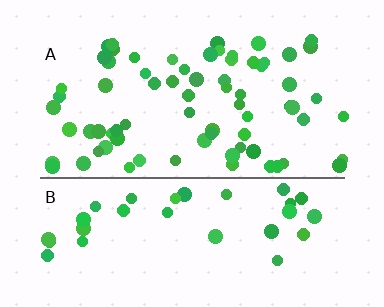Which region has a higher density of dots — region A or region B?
A (the top).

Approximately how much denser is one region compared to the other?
Approximately 2.0× — region A over region B.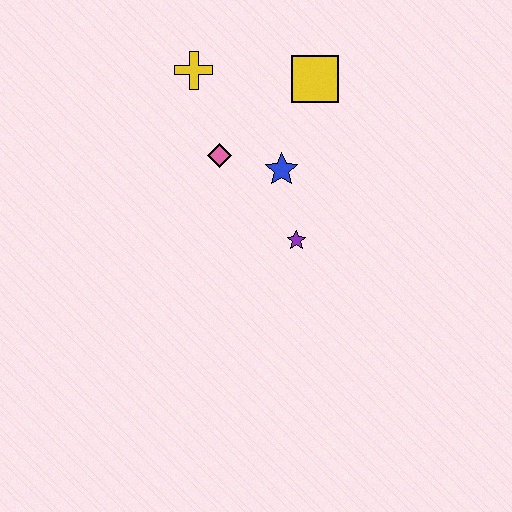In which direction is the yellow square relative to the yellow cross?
The yellow square is to the right of the yellow cross.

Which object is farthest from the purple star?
The yellow cross is farthest from the purple star.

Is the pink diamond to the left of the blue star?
Yes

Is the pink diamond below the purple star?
No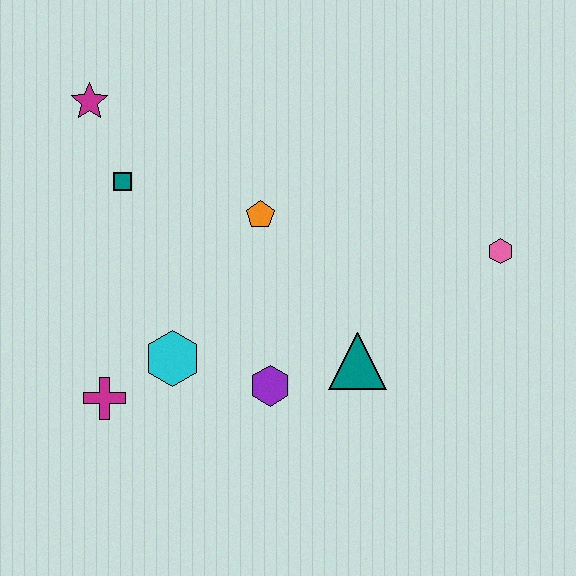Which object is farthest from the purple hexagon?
The magenta star is farthest from the purple hexagon.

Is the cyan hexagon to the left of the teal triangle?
Yes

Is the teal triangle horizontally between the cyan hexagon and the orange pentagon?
No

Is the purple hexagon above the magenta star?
No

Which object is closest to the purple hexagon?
The teal triangle is closest to the purple hexagon.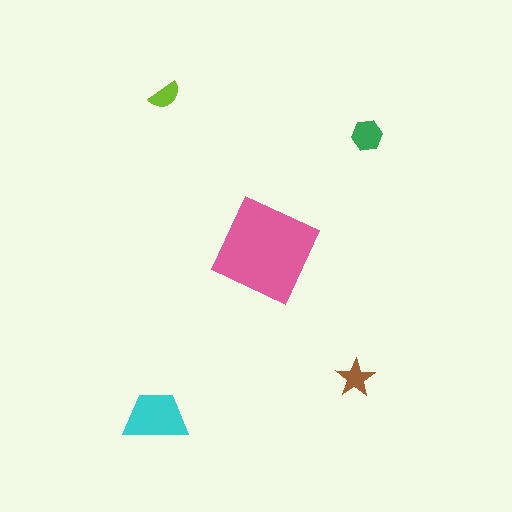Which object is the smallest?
The lime semicircle.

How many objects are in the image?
There are 5 objects in the image.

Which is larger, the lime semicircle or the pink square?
The pink square.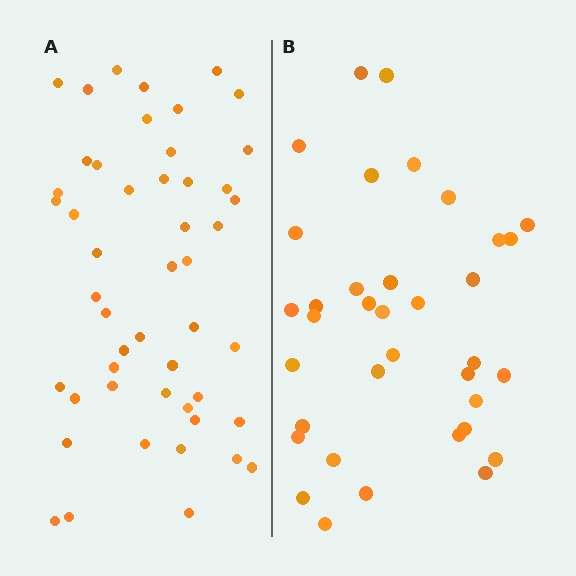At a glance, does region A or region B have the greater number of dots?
Region A (the left region) has more dots.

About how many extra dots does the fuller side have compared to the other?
Region A has approximately 15 more dots than region B.